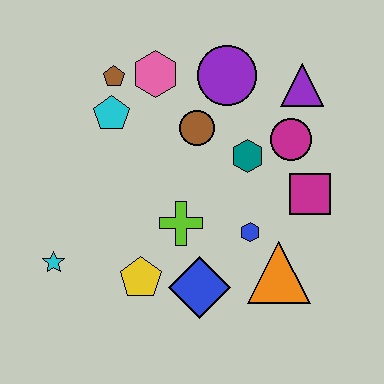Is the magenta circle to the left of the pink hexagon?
No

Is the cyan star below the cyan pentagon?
Yes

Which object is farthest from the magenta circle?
The cyan star is farthest from the magenta circle.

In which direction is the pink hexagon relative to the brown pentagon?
The pink hexagon is to the right of the brown pentagon.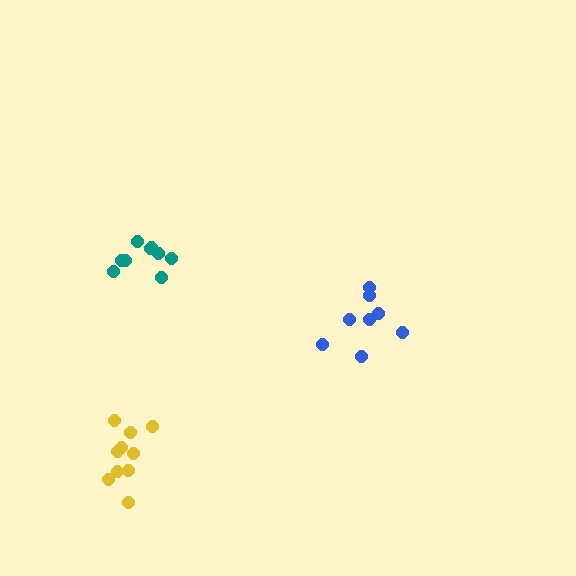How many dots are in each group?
Group 1: 9 dots, Group 2: 8 dots, Group 3: 10 dots (27 total).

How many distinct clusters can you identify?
There are 3 distinct clusters.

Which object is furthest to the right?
The blue cluster is rightmost.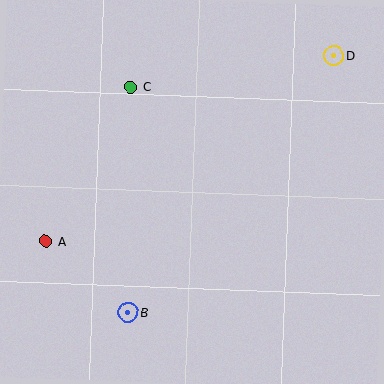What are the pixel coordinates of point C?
Point C is at (131, 87).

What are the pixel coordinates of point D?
Point D is at (334, 55).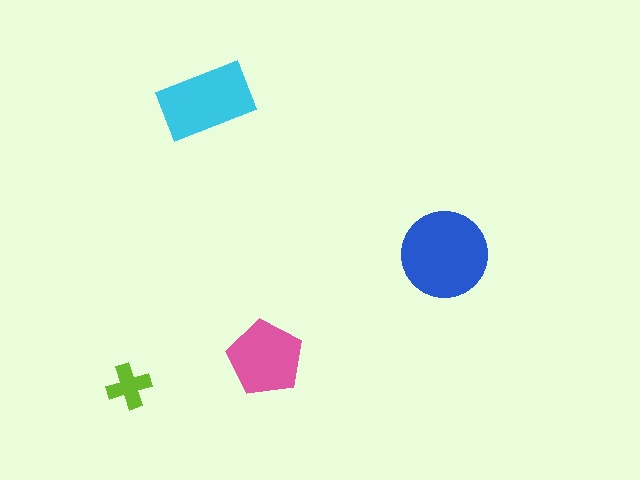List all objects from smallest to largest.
The lime cross, the pink pentagon, the cyan rectangle, the blue circle.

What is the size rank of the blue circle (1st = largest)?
1st.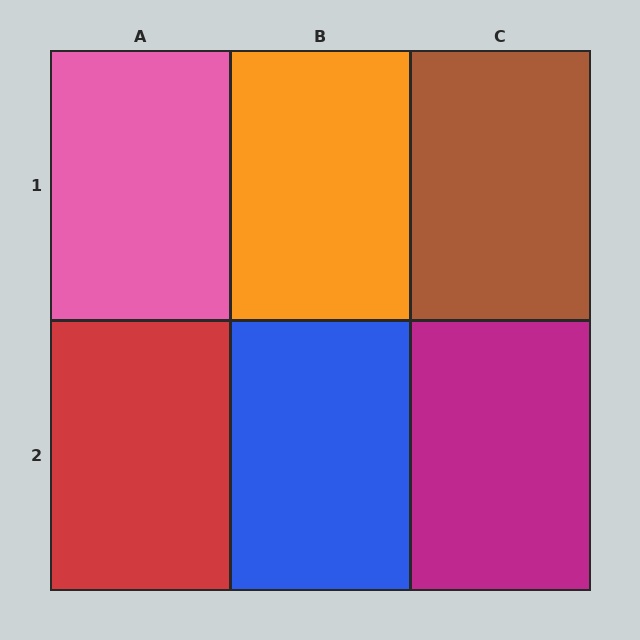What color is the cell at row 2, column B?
Blue.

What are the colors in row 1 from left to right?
Pink, orange, brown.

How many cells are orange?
1 cell is orange.